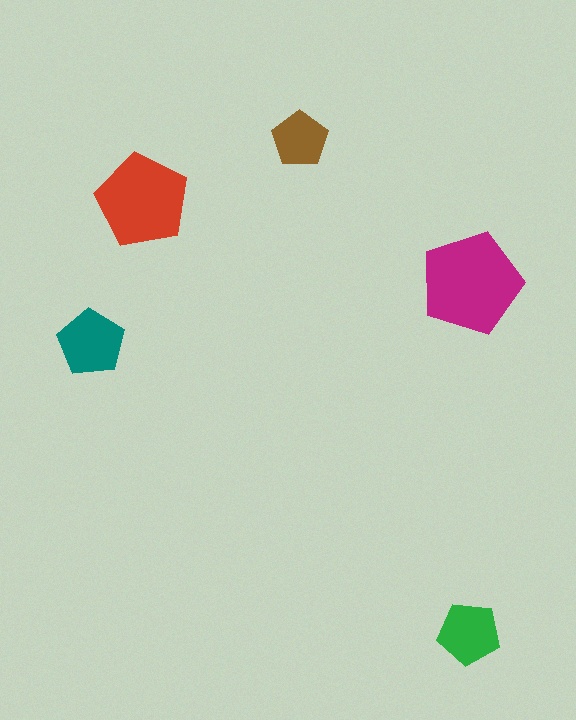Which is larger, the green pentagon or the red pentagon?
The red one.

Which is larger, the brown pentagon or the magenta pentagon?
The magenta one.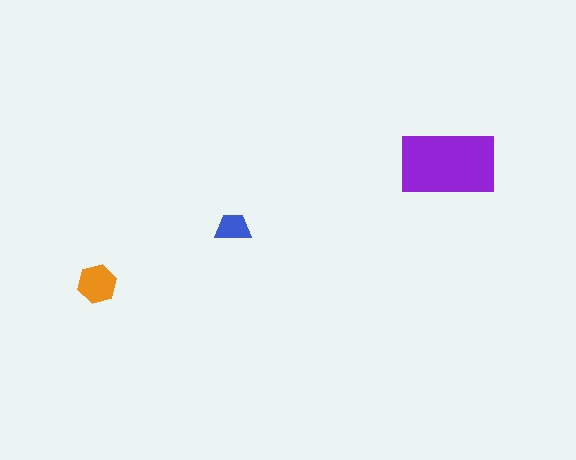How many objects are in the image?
There are 3 objects in the image.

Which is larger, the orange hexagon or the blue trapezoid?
The orange hexagon.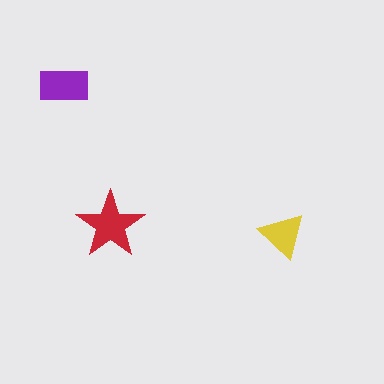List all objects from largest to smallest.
The red star, the purple rectangle, the yellow triangle.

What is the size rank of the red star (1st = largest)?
1st.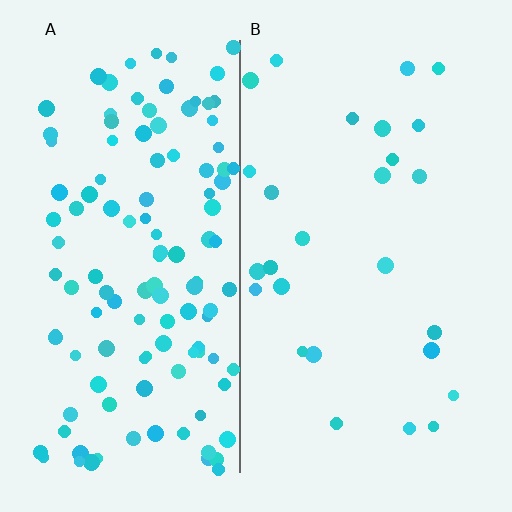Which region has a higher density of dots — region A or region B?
A (the left).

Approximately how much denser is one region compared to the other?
Approximately 4.4× — region A over region B.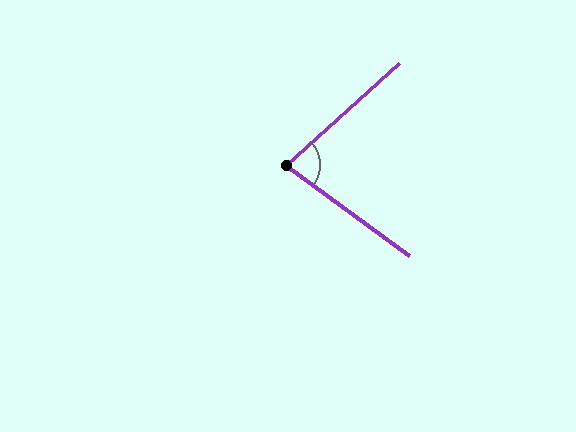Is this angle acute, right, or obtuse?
It is acute.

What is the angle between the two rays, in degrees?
Approximately 78 degrees.